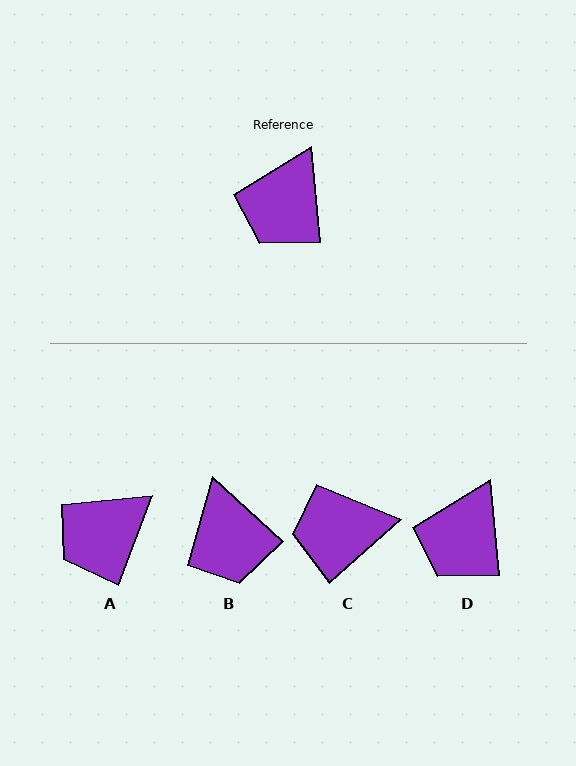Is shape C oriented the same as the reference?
No, it is off by about 54 degrees.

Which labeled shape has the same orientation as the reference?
D.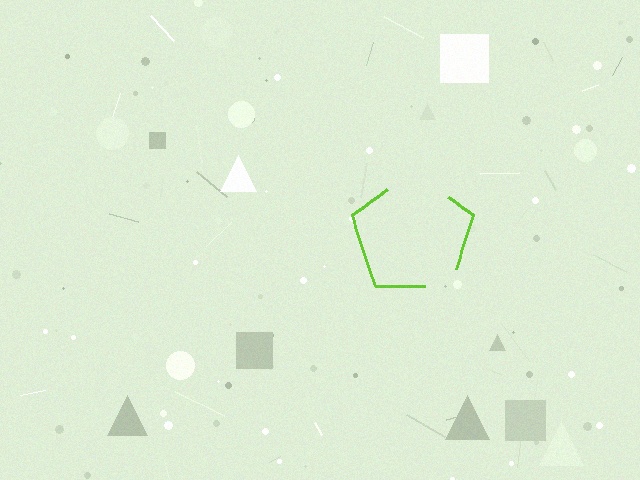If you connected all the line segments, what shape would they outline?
They would outline a pentagon.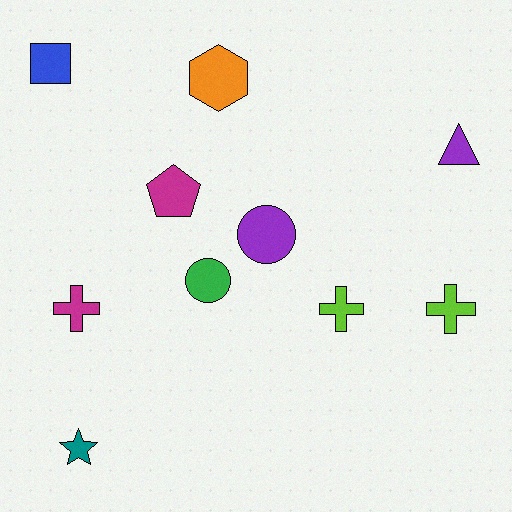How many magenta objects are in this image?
There are 2 magenta objects.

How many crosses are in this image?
There are 3 crosses.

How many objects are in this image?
There are 10 objects.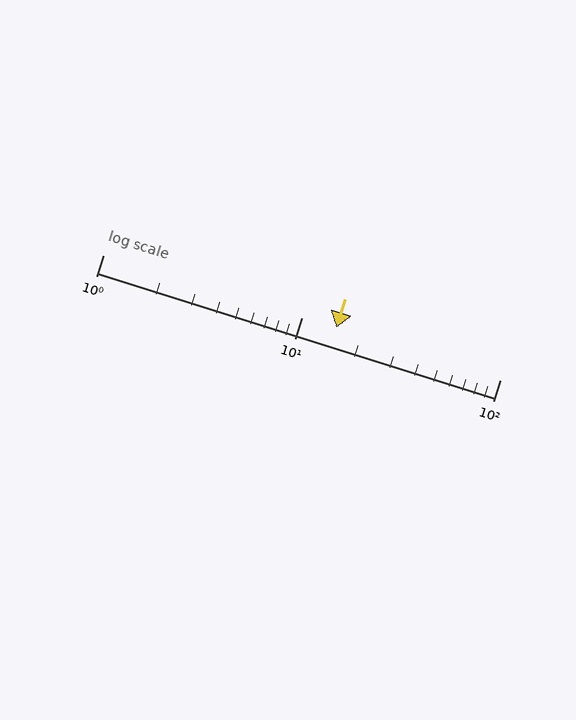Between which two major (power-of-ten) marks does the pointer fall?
The pointer is between 10 and 100.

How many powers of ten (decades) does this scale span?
The scale spans 2 decades, from 1 to 100.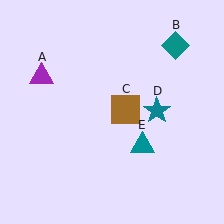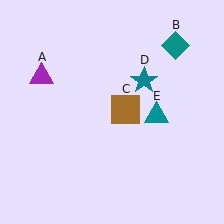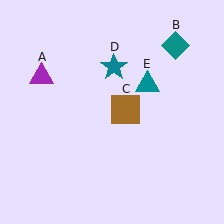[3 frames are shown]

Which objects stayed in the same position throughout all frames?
Purple triangle (object A) and teal diamond (object B) and brown square (object C) remained stationary.